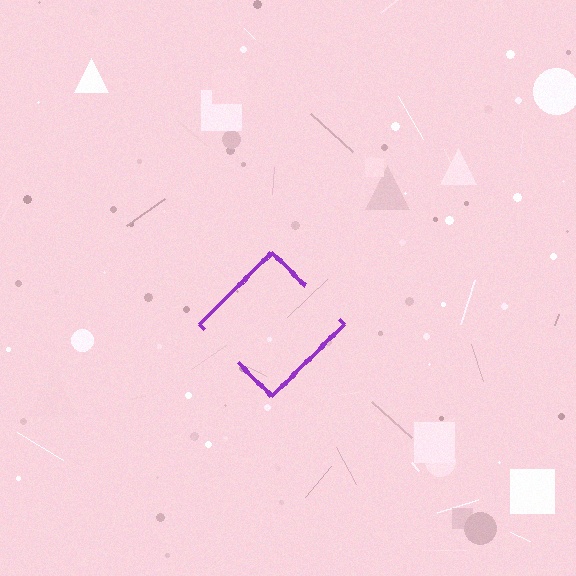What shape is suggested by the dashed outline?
The dashed outline suggests a diamond.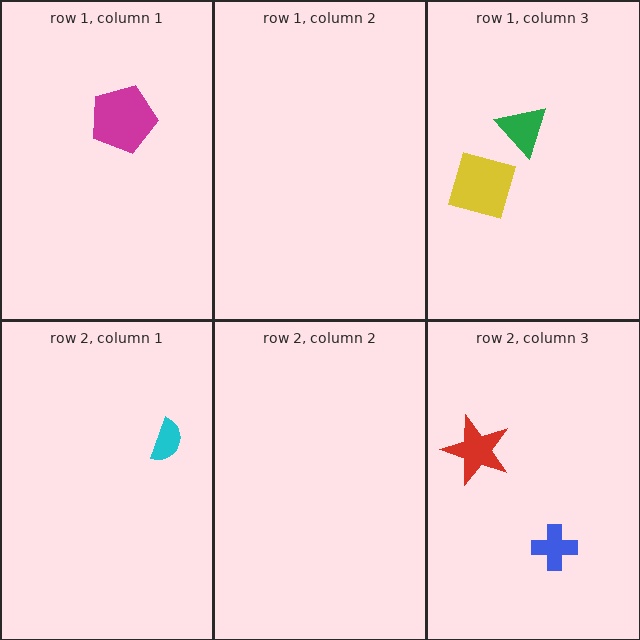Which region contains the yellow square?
The row 1, column 3 region.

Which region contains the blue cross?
The row 2, column 3 region.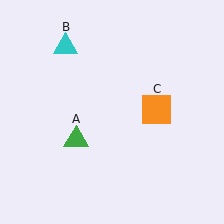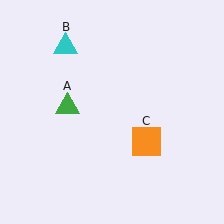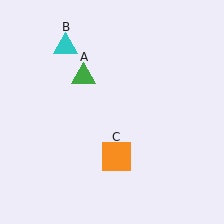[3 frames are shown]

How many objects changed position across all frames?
2 objects changed position: green triangle (object A), orange square (object C).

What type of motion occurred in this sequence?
The green triangle (object A), orange square (object C) rotated clockwise around the center of the scene.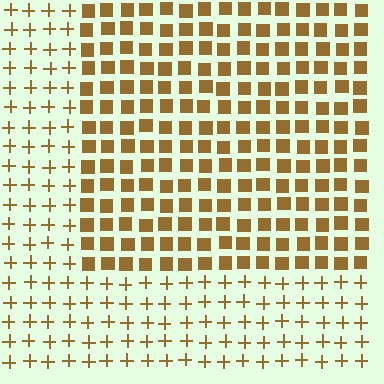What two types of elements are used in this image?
The image uses squares inside the rectangle region and plus signs outside it.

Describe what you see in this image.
The image is filled with small brown elements arranged in a uniform grid. A rectangle-shaped region contains squares, while the surrounding area contains plus signs. The boundary is defined purely by the change in element shape.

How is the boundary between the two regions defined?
The boundary is defined by a change in element shape: squares inside vs. plus signs outside. All elements share the same color and spacing.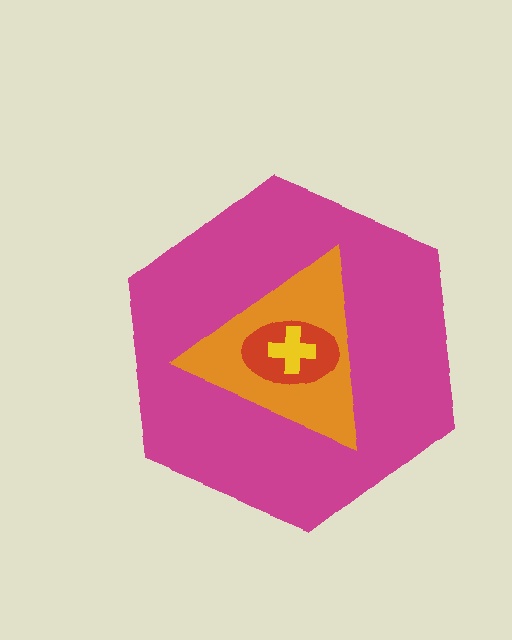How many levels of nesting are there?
4.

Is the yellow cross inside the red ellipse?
Yes.